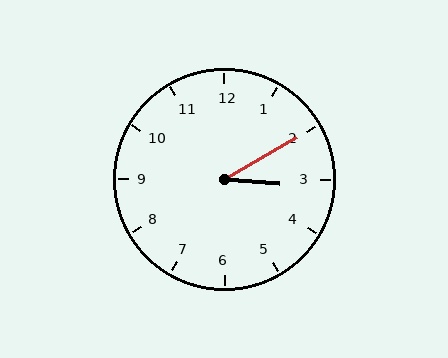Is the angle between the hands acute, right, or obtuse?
It is acute.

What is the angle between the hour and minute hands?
Approximately 35 degrees.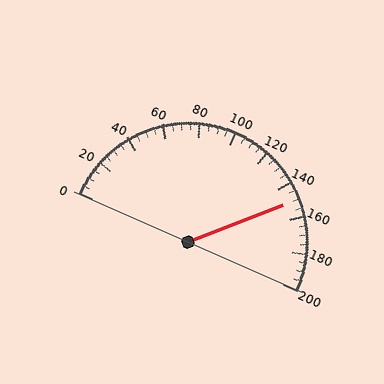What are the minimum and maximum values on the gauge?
The gauge ranges from 0 to 200.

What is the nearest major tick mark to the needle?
The nearest major tick mark is 160.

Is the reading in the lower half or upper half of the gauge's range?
The reading is in the upper half of the range (0 to 200).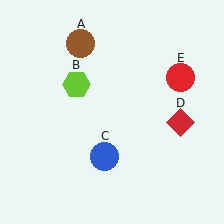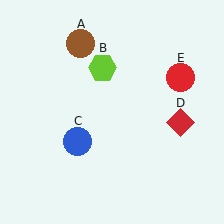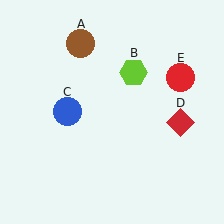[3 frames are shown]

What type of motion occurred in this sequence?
The lime hexagon (object B), blue circle (object C) rotated clockwise around the center of the scene.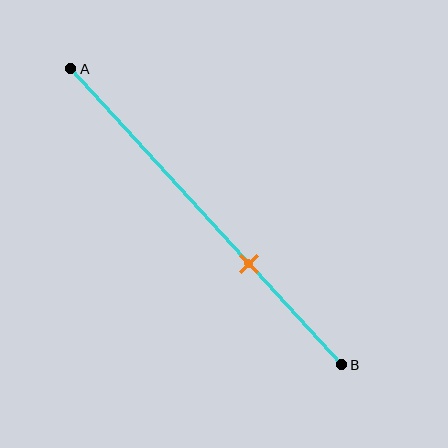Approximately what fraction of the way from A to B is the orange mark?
The orange mark is approximately 65% of the way from A to B.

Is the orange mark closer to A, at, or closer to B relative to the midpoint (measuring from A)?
The orange mark is closer to point B than the midpoint of segment AB.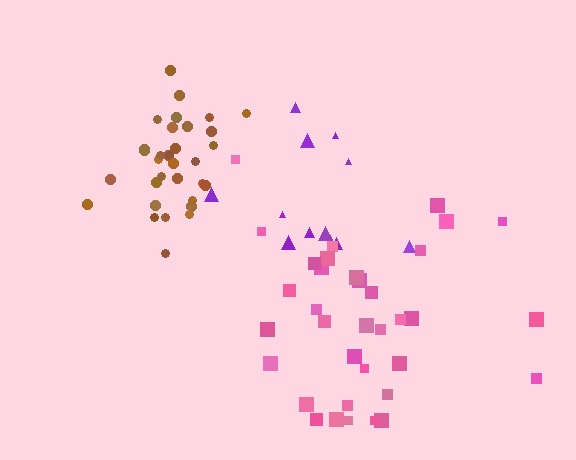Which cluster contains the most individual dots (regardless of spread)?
Pink (35).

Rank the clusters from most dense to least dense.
brown, pink, purple.